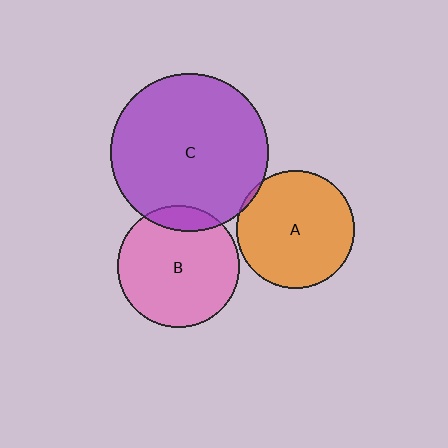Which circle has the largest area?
Circle C (purple).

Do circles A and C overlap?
Yes.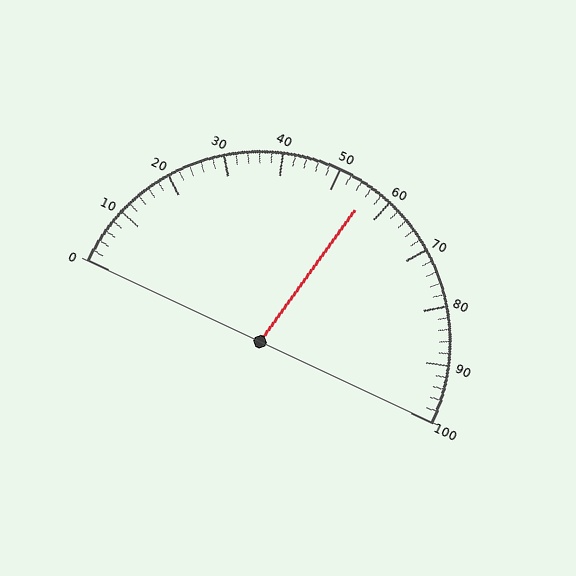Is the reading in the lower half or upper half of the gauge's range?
The reading is in the upper half of the range (0 to 100).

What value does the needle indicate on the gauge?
The needle indicates approximately 56.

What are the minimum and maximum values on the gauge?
The gauge ranges from 0 to 100.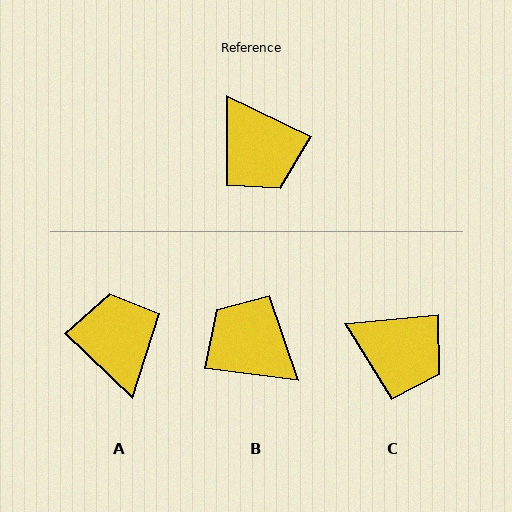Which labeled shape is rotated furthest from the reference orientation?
A, about 162 degrees away.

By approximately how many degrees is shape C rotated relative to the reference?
Approximately 31 degrees counter-clockwise.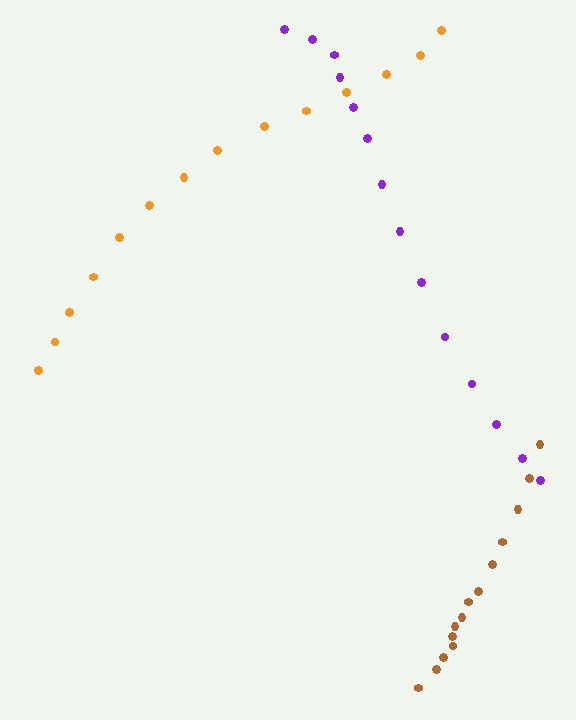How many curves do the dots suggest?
There are 3 distinct paths.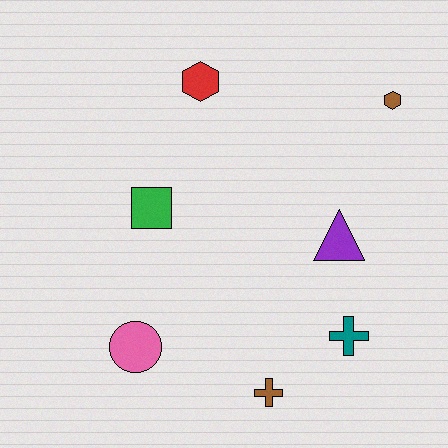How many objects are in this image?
There are 7 objects.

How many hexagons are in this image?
There are 2 hexagons.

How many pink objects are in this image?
There is 1 pink object.